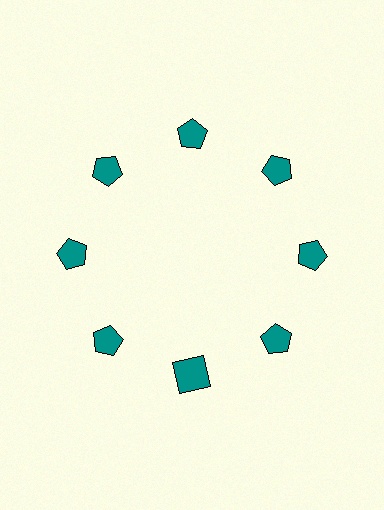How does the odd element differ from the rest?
It has a different shape: square instead of pentagon.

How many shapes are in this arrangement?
There are 8 shapes arranged in a ring pattern.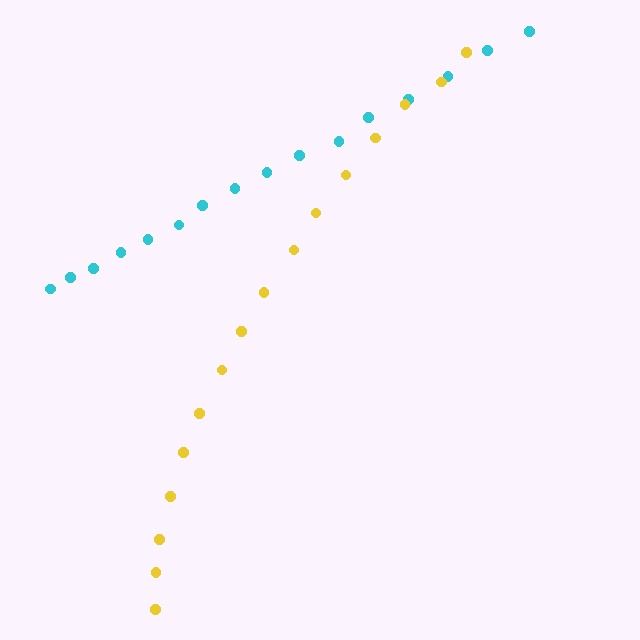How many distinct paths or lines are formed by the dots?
There are 2 distinct paths.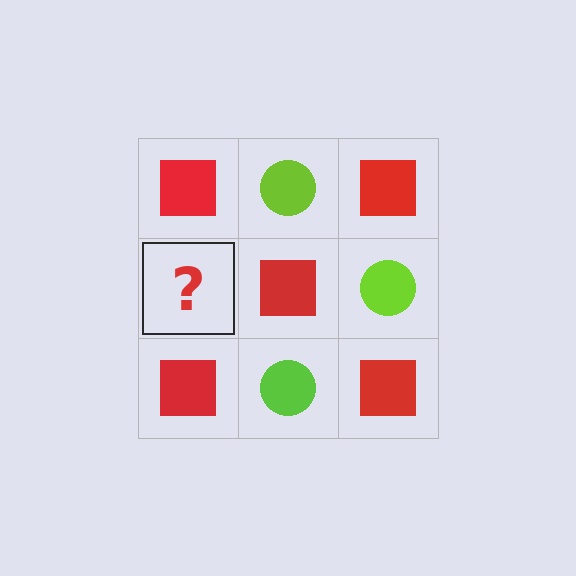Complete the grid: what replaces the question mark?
The question mark should be replaced with a lime circle.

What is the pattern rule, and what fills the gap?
The rule is that it alternates red square and lime circle in a checkerboard pattern. The gap should be filled with a lime circle.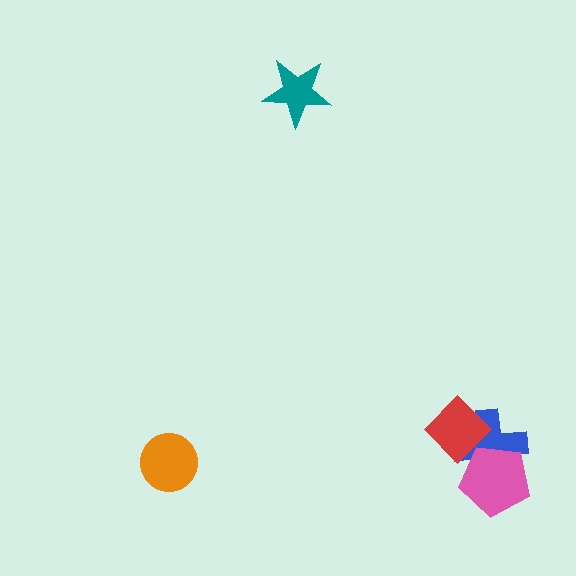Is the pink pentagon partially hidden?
Yes, it is partially covered by another shape.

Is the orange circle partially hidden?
No, no other shape covers it.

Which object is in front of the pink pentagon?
The red diamond is in front of the pink pentagon.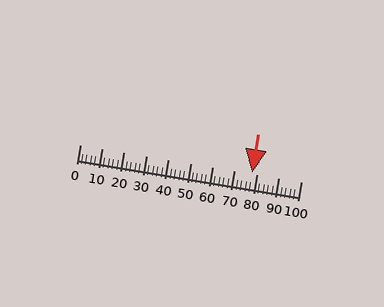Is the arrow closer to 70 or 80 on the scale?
The arrow is closer to 80.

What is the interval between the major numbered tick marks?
The major tick marks are spaced 10 units apart.